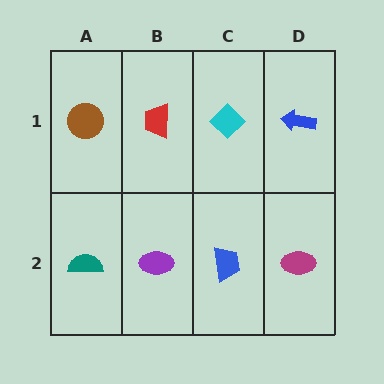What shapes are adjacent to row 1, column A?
A teal semicircle (row 2, column A), a red trapezoid (row 1, column B).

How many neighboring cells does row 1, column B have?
3.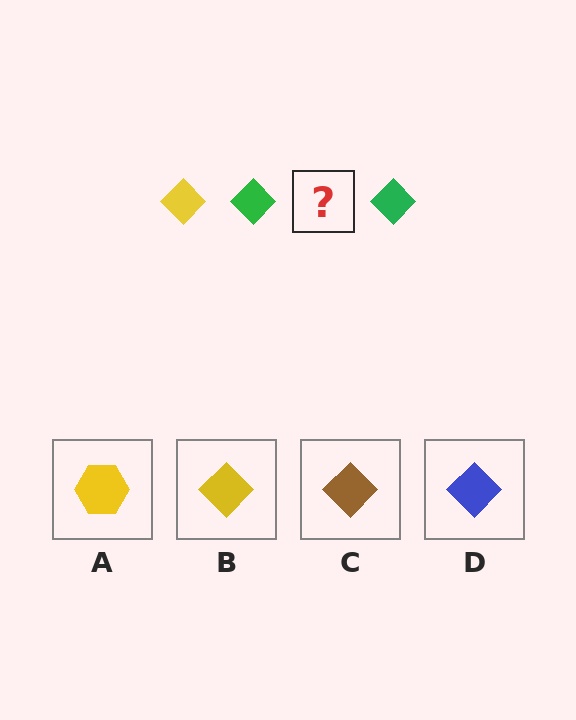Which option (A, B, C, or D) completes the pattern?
B.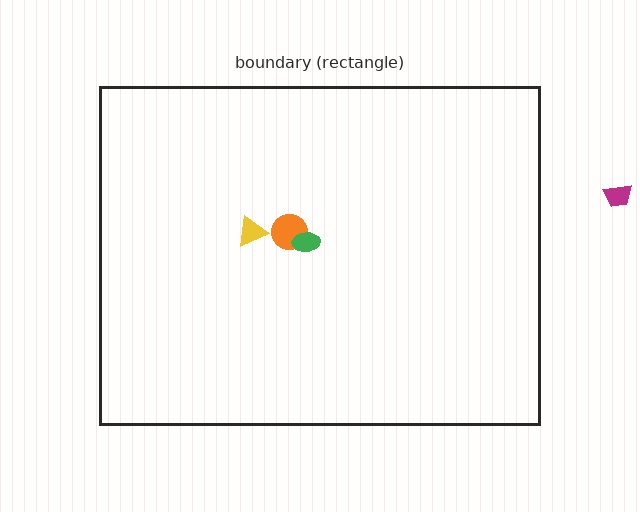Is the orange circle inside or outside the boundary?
Inside.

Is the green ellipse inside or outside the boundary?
Inside.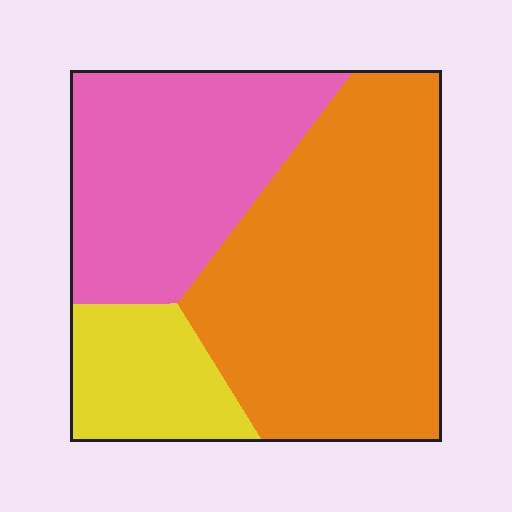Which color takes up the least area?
Yellow, at roughly 15%.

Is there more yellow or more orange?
Orange.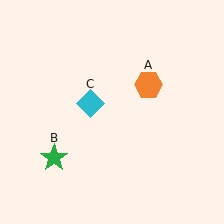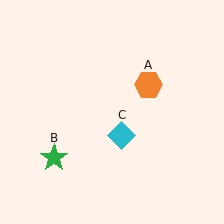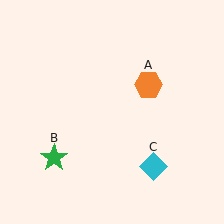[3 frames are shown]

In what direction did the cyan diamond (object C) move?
The cyan diamond (object C) moved down and to the right.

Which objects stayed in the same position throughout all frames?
Orange hexagon (object A) and green star (object B) remained stationary.